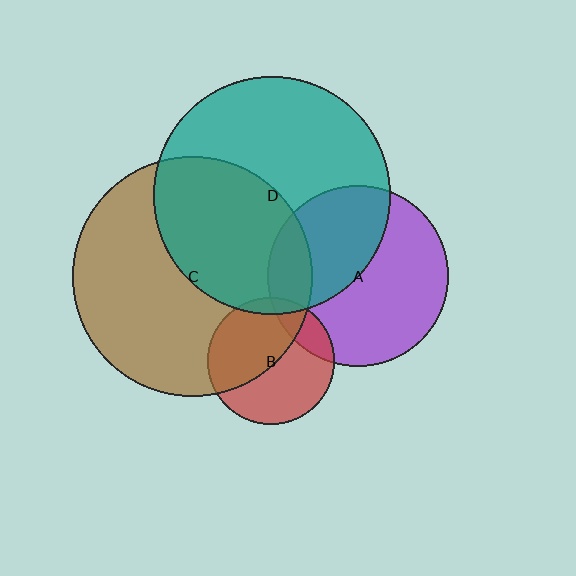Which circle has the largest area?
Circle C (brown).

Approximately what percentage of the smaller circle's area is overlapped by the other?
Approximately 50%.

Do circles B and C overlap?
Yes.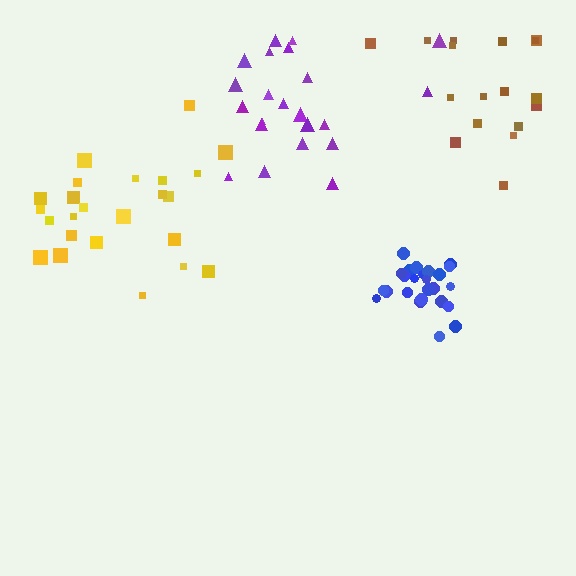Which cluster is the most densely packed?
Blue.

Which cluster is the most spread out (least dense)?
Brown.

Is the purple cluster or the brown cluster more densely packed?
Purple.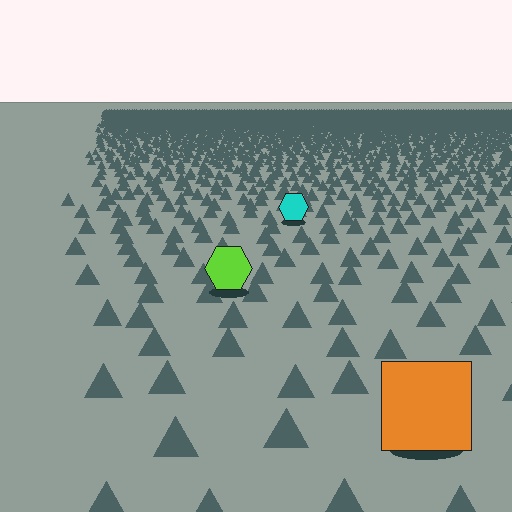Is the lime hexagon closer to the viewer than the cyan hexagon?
Yes. The lime hexagon is closer — you can tell from the texture gradient: the ground texture is coarser near it.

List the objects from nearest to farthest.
From nearest to farthest: the orange square, the lime hexagon, the cyan hexagon.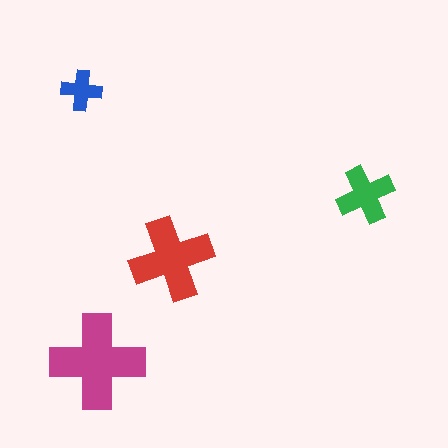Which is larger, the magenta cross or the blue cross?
The magenta one.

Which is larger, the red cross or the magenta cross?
The magenta one.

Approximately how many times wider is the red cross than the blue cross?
About 2 times wider.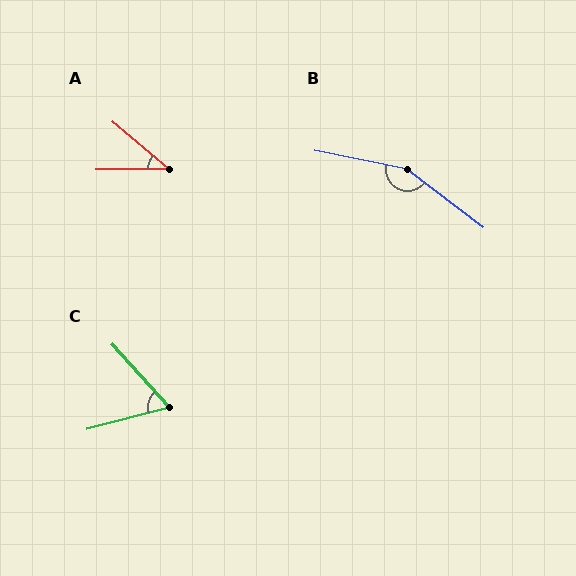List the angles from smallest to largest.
A (40°), C (62°), B (154°).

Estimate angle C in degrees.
Approximately 62 degrees.